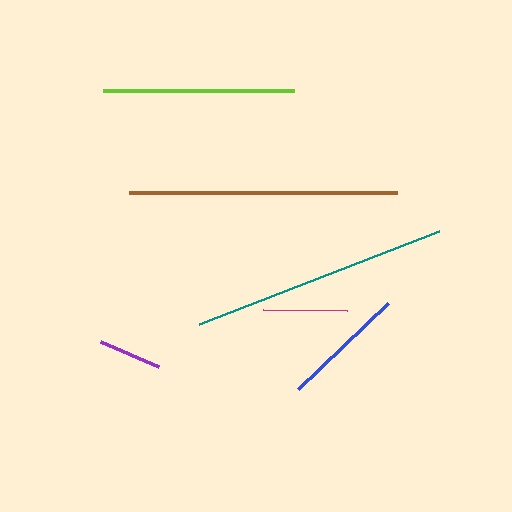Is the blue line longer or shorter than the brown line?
The brown line is longer than the blue line.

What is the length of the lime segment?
The lime segment is approximately 191 pixels long.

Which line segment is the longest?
The brown line is the longest at approximately 268 pixels.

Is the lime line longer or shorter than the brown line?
The brown line is longer than the lime line.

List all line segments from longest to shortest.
From longest to shortest: brown, teal, lime, blue, magenta, purple.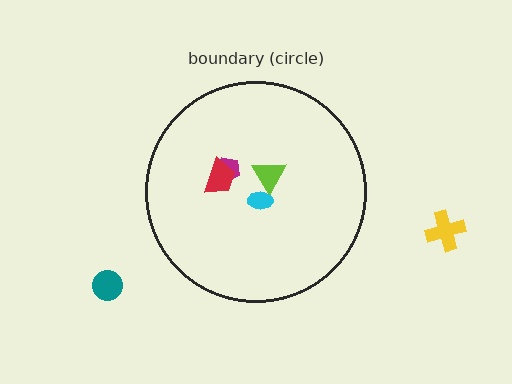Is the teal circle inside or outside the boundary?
Outside.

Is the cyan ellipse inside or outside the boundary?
Inside.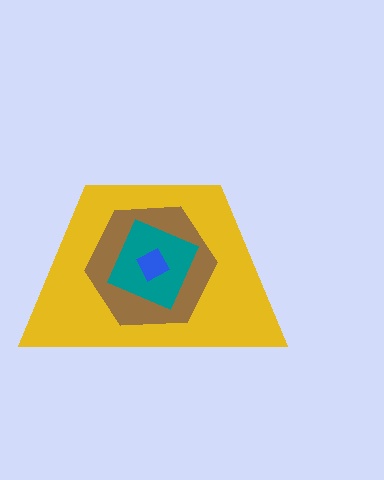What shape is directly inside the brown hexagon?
The teal diamond.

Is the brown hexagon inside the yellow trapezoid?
Yes.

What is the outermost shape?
The yellow trapezoid.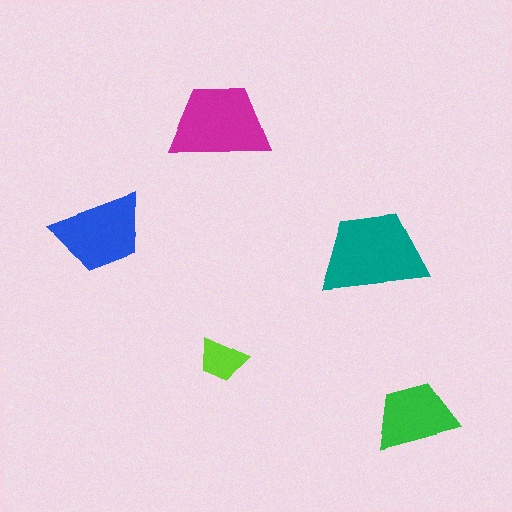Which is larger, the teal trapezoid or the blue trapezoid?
The teal one.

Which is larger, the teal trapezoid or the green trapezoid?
The teal one.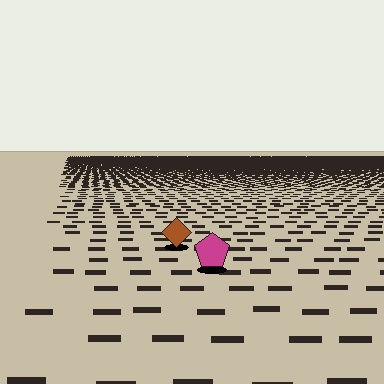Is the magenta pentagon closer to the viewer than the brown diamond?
Yes. The magenta pentagon is closer — you can tell from the texture gradient: the ground texture is coarser near it.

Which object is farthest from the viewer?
The brown diamond is farthest from the viewer. It appears smaller and the ground texture around it is denser.